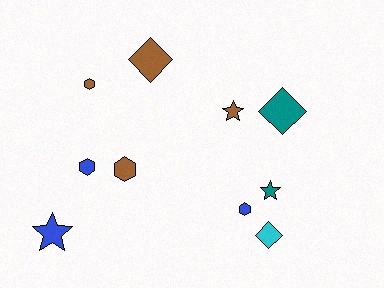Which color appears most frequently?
Brown, with 4 objects.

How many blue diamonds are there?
There are no blue diamonds.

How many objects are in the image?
There are 10 objects.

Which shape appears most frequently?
Hexagon, with 4 objects.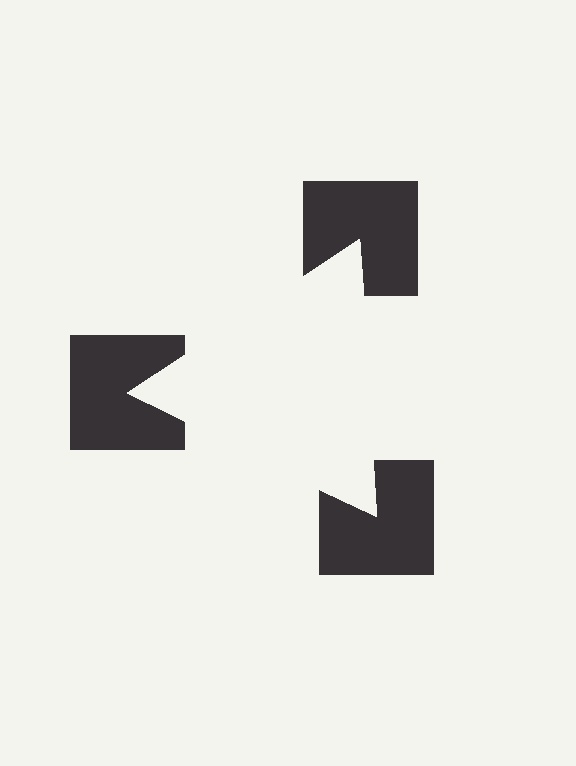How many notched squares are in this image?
There are 3 — one at each vertex of the illusory triangle.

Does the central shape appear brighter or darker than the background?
It typically appears slightly brighter than the background, even though no actual brightness change is drawn.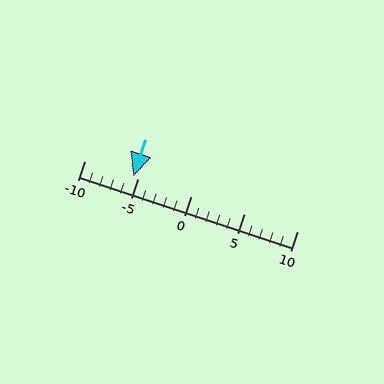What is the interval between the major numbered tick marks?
The major tick marks are spaced 5 units apart.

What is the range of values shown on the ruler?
The ruler shows values from -10 to 10.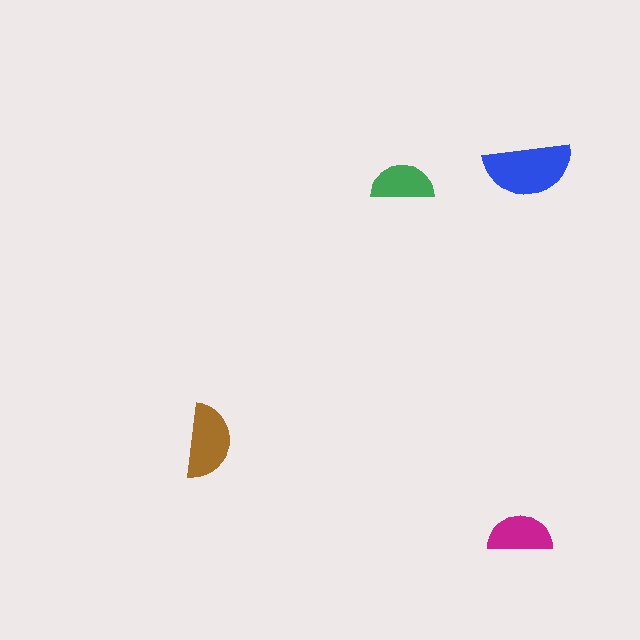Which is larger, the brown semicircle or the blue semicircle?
The blue one.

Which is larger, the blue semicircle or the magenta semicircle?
The blue one.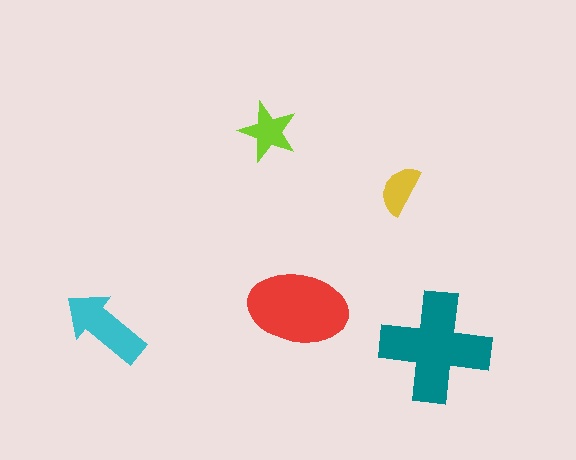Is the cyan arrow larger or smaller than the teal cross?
Smaller.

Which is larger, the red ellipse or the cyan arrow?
The red ellipse.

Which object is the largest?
The teal cross.